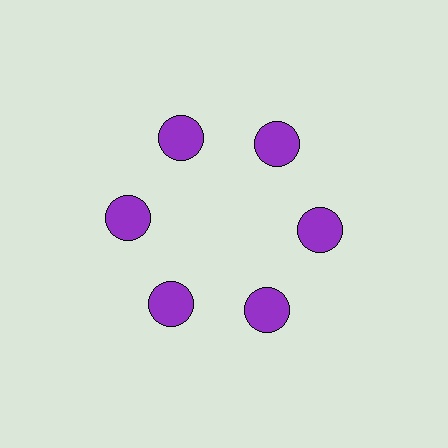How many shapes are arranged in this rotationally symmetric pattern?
There are 6 shapes, arranged in 6 groups of 1.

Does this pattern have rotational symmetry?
Yes, this pattern has 6-fold rotational symmetry. It looks the same after rotating 60 degrees around the center.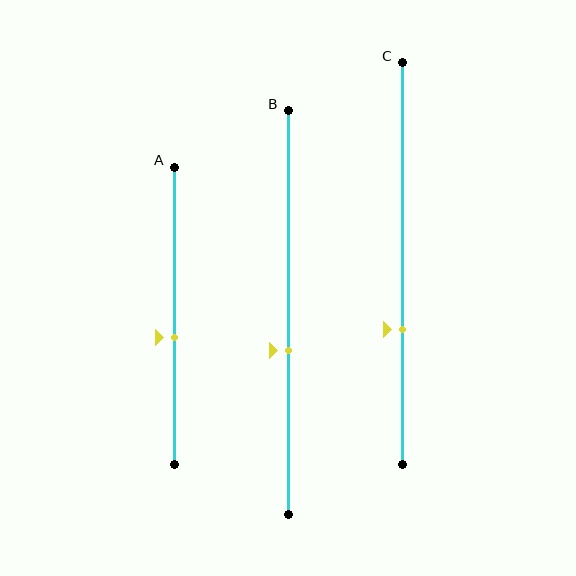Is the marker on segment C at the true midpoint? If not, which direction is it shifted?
No, the marker on segment C is shifted downward by about 17% of the segment length.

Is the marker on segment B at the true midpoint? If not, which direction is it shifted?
No, the marker on segment B is shifted downward by about 9% of the segment length.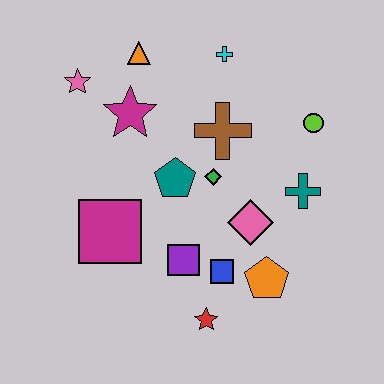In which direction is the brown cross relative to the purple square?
The brown cross is above the purple square.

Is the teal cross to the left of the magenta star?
No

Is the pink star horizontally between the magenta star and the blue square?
No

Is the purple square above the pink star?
No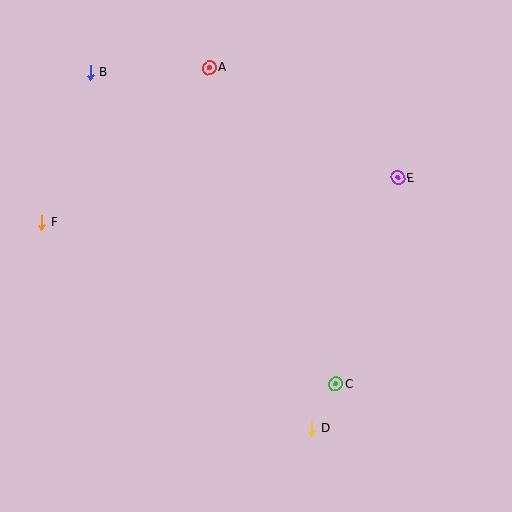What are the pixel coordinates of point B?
Point B is at (90, 72).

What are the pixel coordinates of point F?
Point F is at (42, 222).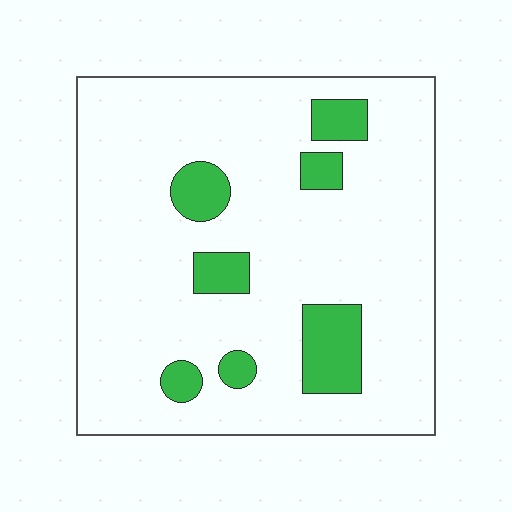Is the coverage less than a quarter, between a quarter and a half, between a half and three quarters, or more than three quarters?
Less than a quarter.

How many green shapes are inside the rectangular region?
7.